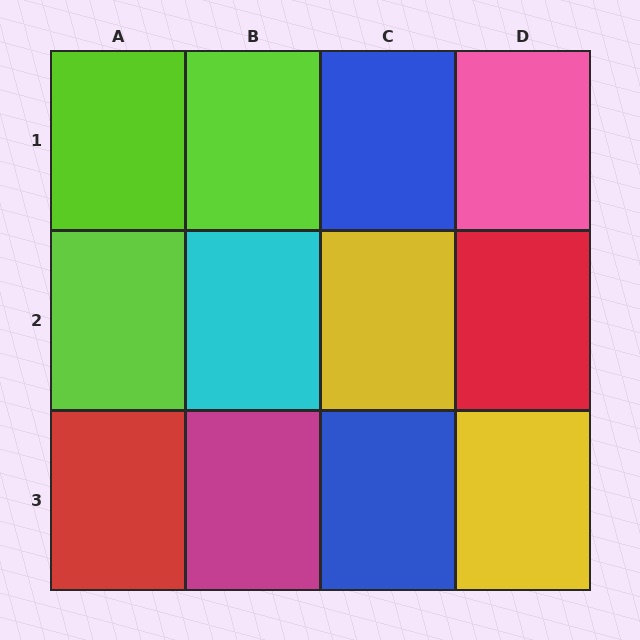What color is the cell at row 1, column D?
Pink.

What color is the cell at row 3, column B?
Magenta.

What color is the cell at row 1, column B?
Lime.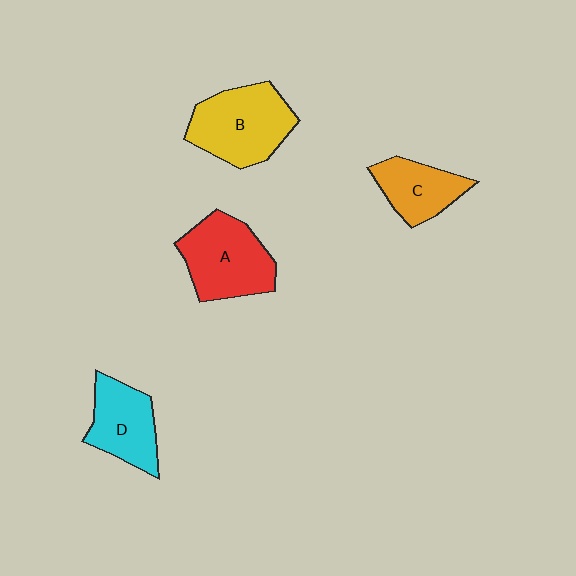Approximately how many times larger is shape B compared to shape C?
Approximately 1.5 times.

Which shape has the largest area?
Shape B (yellow).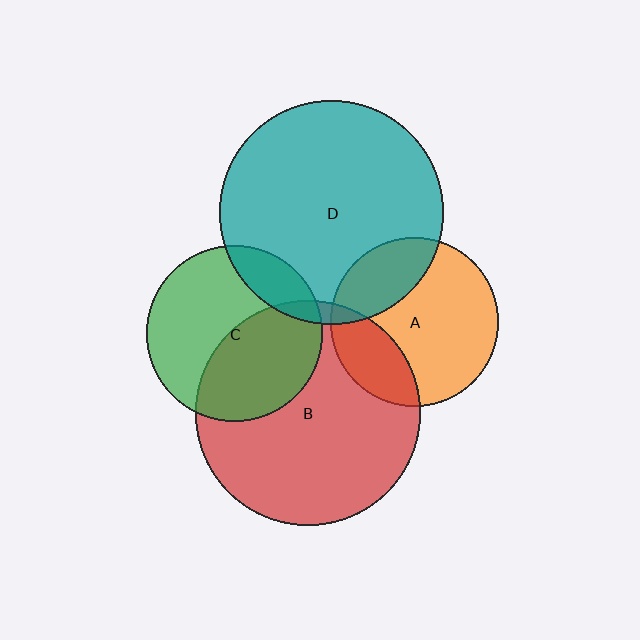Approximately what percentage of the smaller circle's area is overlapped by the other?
Approximately 5%.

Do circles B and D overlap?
Yes.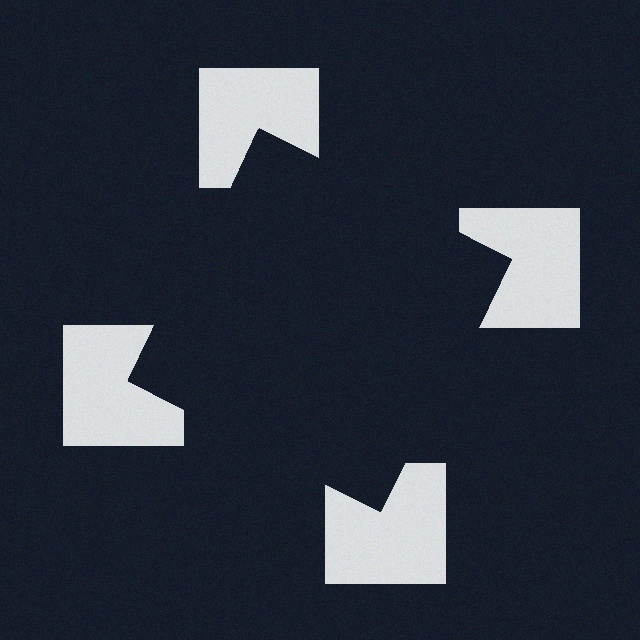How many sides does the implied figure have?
4 sides.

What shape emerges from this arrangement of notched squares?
An illusory square — its edges are inferred from the aligned wedge cuts in the notched squares, not physically drawn.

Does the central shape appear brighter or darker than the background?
It typically appears slightly darker than the background, even though no actual brightness change is drawn.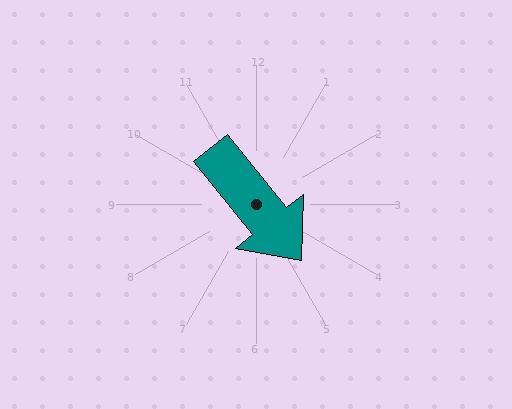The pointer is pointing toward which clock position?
Roughly 5 o'clock.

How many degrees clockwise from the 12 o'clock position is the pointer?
Approximately 141 degrees.